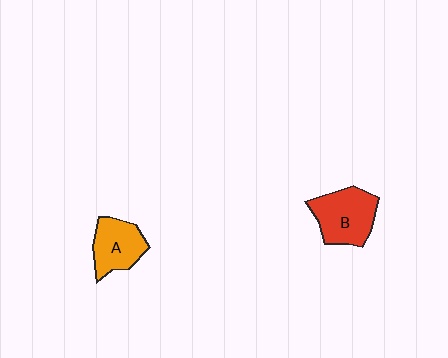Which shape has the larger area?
Shape B (red).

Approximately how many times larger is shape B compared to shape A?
Approximately 1.2 times.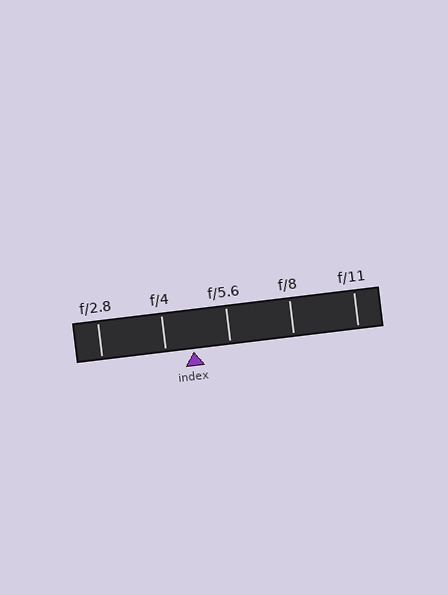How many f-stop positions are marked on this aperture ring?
There are 5 f-stop positions marked.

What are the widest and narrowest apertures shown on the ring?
The widest aperture shown is f/2.8 and the narrowest is f/11.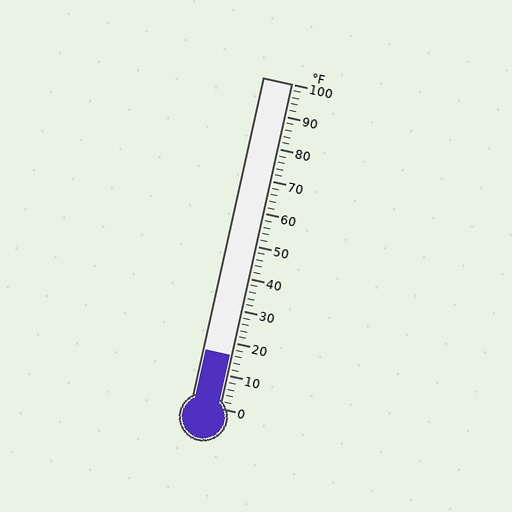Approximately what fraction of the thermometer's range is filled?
The thermometer is filled to approximately 15% of its range.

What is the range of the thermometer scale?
The thermometer scale ranges from 0°F to 100°F.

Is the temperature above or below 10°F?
The temperature is above 10°F.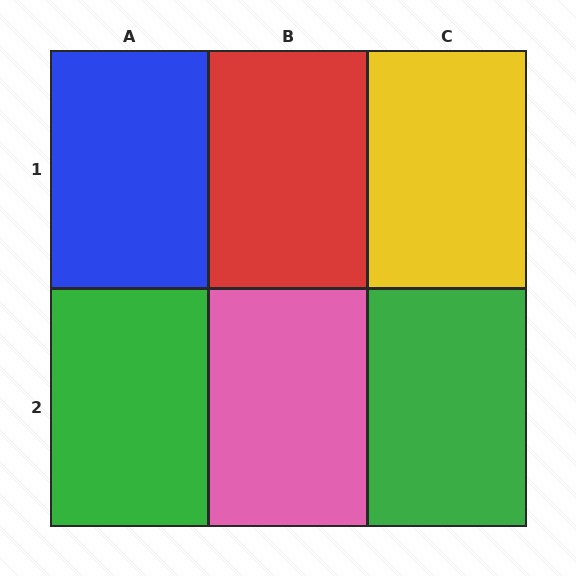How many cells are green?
2 cells are green.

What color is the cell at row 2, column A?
Green.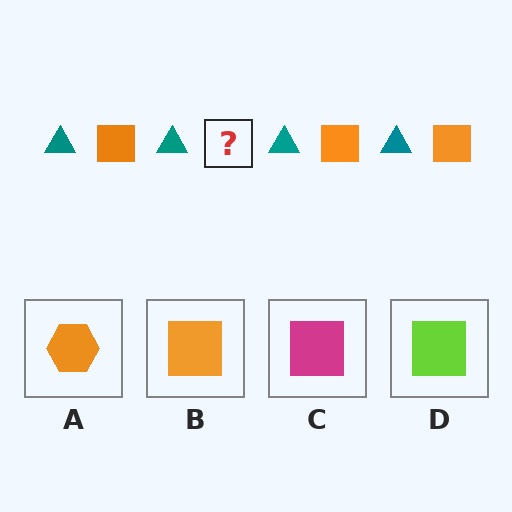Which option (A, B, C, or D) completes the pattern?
B.